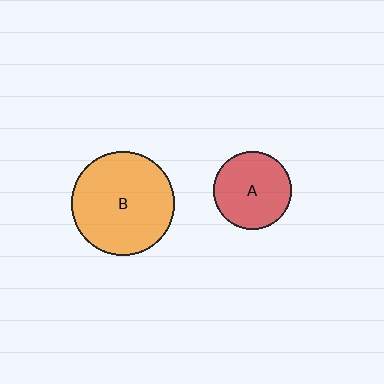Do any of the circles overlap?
No, none of the circles overlap.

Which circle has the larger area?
Circle B (orange).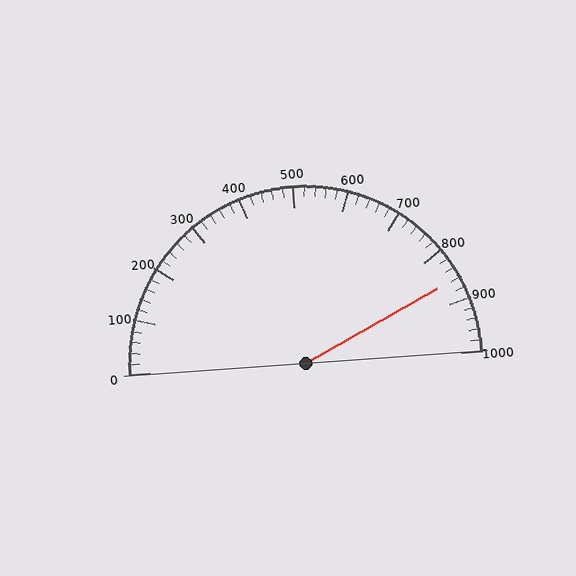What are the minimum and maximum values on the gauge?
The gauge ranges from 0 to 1000.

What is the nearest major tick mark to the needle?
The nearest major tick mark is 900.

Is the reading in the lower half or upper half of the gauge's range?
The reading is in the upper half of the range (0 to 1000).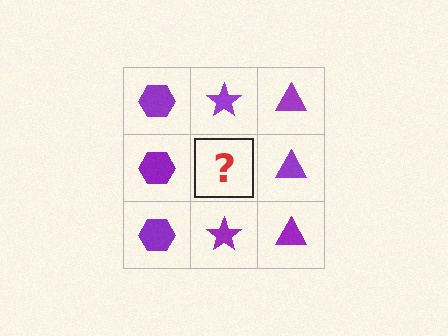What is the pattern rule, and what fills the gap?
The rule is that each column has a consistent shape. The gap should be filled with a purple star.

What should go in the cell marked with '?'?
The missing cell should contain a purple star.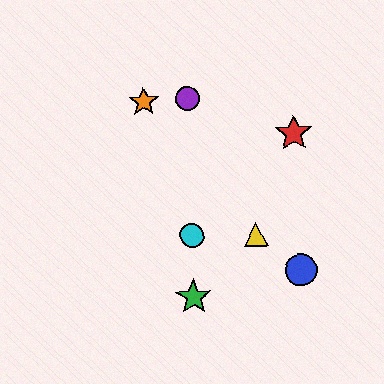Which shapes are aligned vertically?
The green star, the purple circle, the cyan circle are aligned vertically.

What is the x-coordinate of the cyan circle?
The cyan circle is at x≈192.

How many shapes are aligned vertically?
3 shapes (the green star, the purple circle, the cyan circle) are aligned vertically.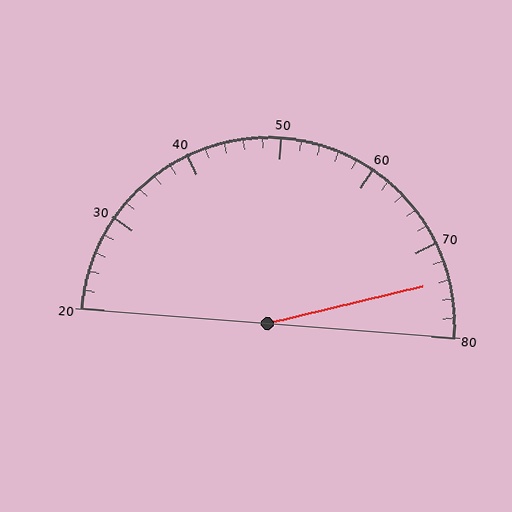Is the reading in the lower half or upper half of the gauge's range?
The reading is in the upper half of the range (20 to 80).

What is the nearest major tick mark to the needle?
The nearest major tick mark is 70.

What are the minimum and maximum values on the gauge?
The gauge ranges from 20 to 80.